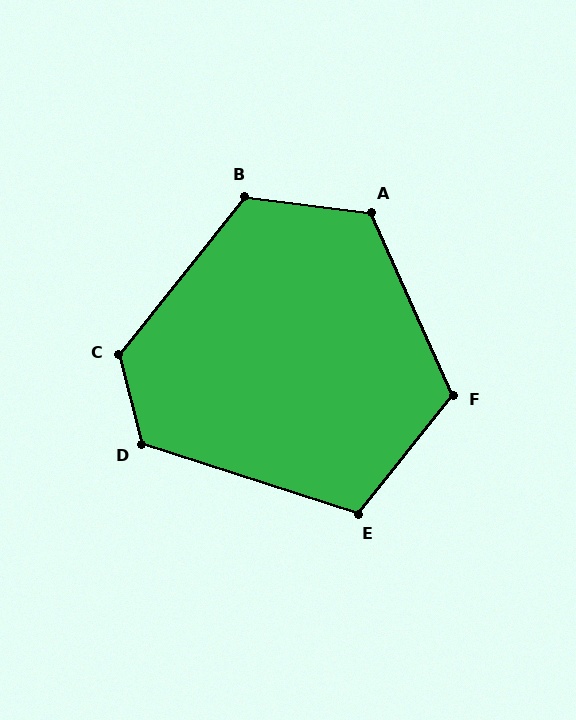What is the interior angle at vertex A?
Approximately 122 degrees (obtuse).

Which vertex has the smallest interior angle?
E, at approximately 111 degrees.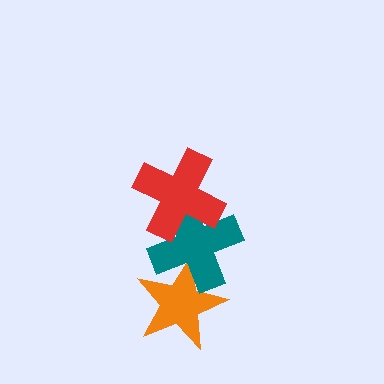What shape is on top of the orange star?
The teal cross is on top of the orange star.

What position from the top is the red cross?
The red cross is 1st from the top.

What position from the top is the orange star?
The orange star is 3rd from the top.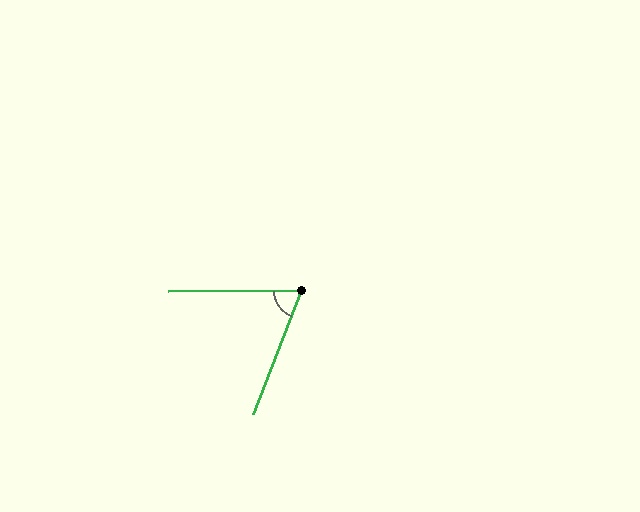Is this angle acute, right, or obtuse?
It is acute.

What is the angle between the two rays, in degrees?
Approximately 69 degrees.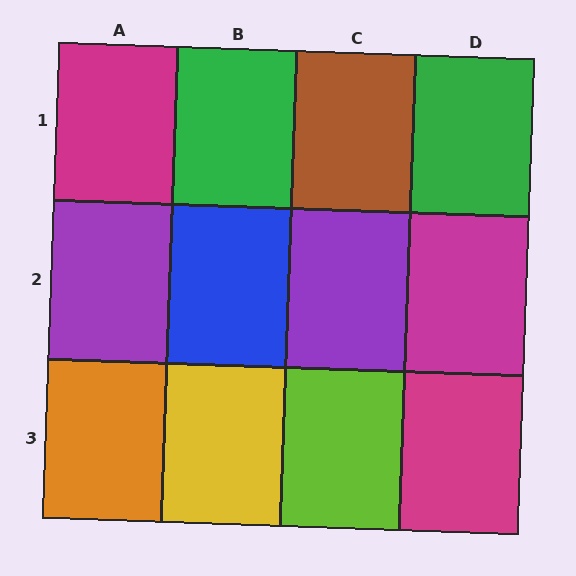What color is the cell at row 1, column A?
Magenta.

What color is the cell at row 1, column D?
Green.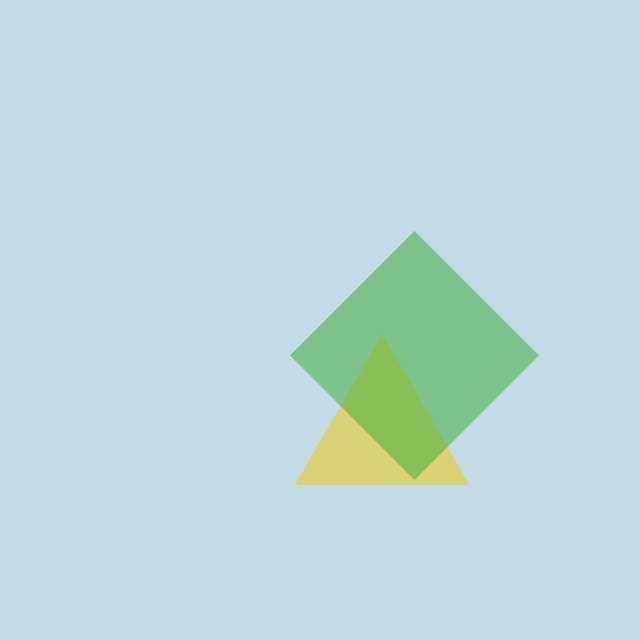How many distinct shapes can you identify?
There are 2 distinct shapes: a yellow triangle, a green diamond.